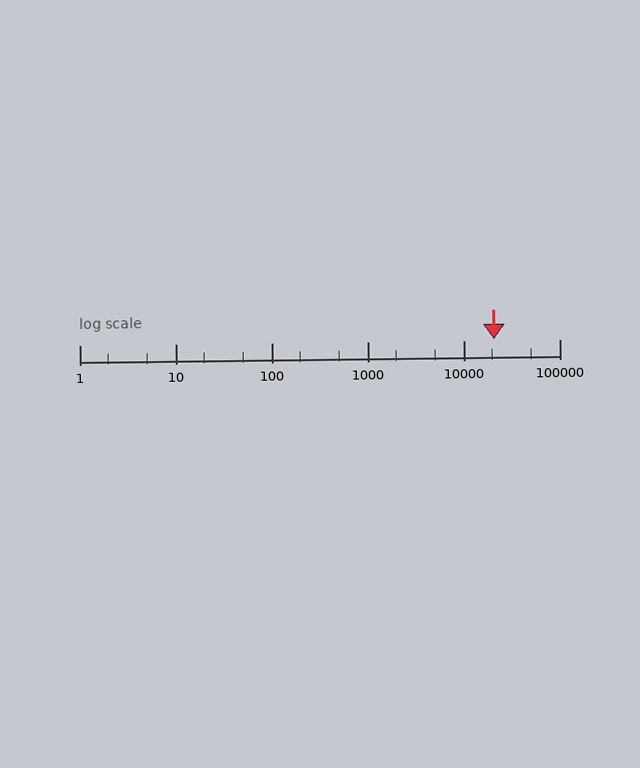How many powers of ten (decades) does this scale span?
The scale spans 5 decades, from 1 to 100000.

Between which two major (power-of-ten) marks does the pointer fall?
The pointer is between 10000 and 100000.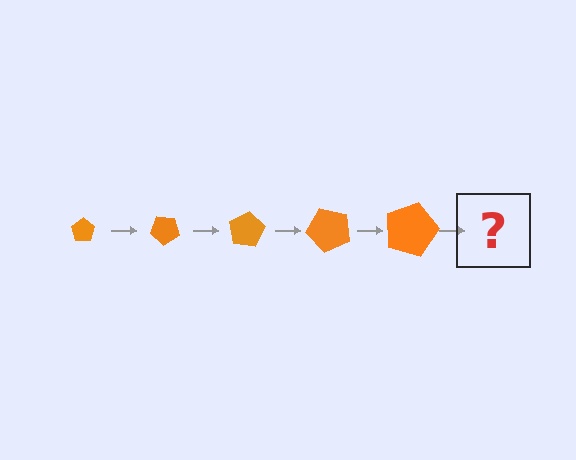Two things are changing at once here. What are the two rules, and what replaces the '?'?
The two rules are that the pentagon grows larger each step and it rotates 40 degrees each step. The '?' should be a pentagon, larger than the previous one and rotated 200 degrees from the start.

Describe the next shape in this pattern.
It should be a pentagon, larger than the previous one and rotated 200 degrees from the start.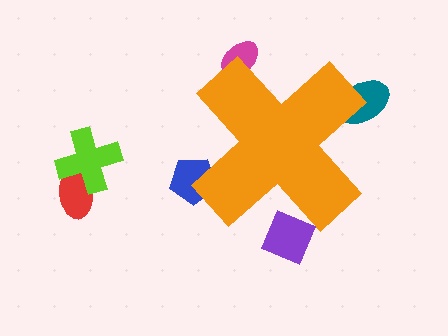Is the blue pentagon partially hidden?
Yes, the blue pentagon is partially hidden behind the orange cross.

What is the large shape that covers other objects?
An orange cross.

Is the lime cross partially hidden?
No, the lime cross is fully visible.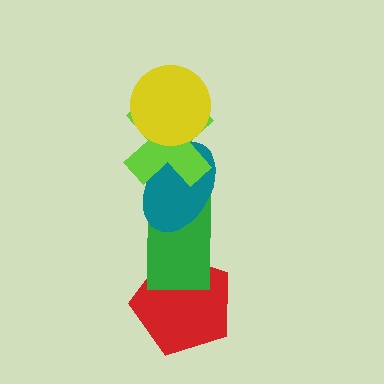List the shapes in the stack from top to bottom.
From top to bottom: the yellow circle, the lime cross, the teal ellipse, the green rectangle, the red pentagon.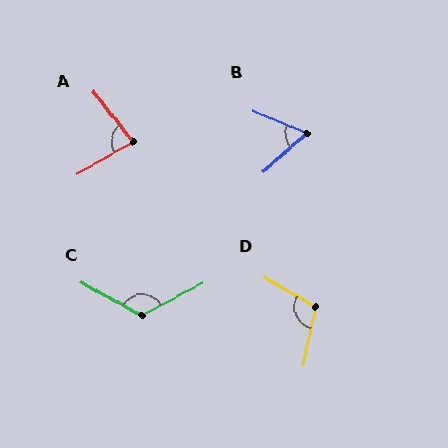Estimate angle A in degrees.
Approximately 81 degrees.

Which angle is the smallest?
B, at approximately 64 degrees.